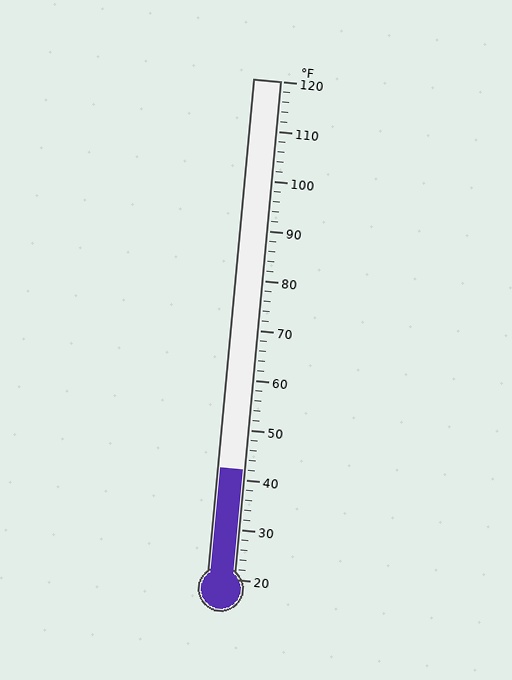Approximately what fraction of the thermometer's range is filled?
The thermometer is filled to approximately 20% of its range.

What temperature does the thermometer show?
The thermometer shows approximately 42°F.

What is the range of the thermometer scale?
The thermometer scale ranges from 20°F to 120°F.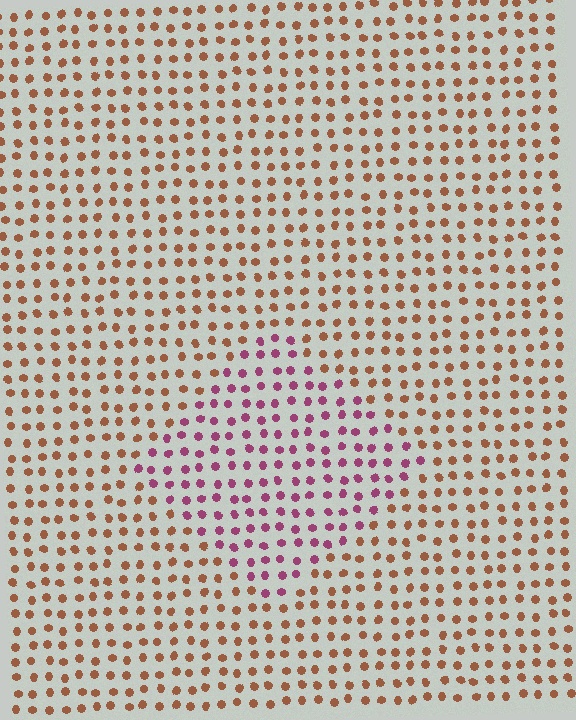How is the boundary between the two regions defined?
The boundary is defined purely by a slight shift in hue (about 53 degrees). Spacing, size, and orientation are identical on both sides.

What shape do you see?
I see a diamond.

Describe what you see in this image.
The image is filled with small brown elements in a uniform arrangement. A diamond-shaped region is visible where the elements are tinted to a slightly different hue, forming a subtle color boundary.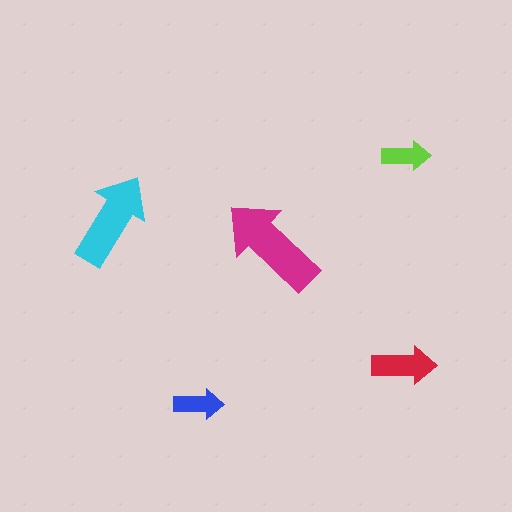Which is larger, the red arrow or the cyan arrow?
The cyan one.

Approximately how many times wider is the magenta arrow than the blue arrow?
About 2 times wider.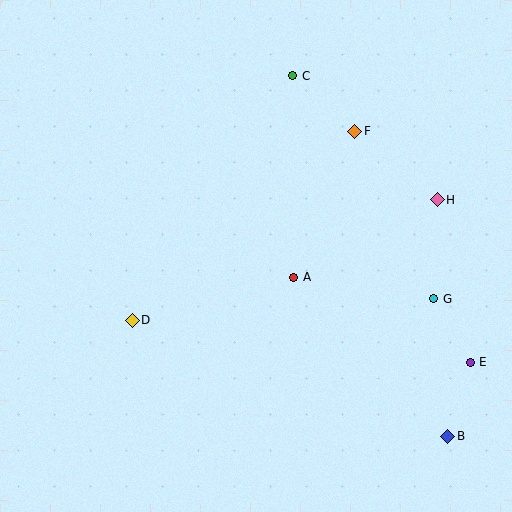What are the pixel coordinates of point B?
Point B is at (448, 436).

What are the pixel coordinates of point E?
Point E is at (470, 362).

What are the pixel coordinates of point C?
Point C is at (293, 76).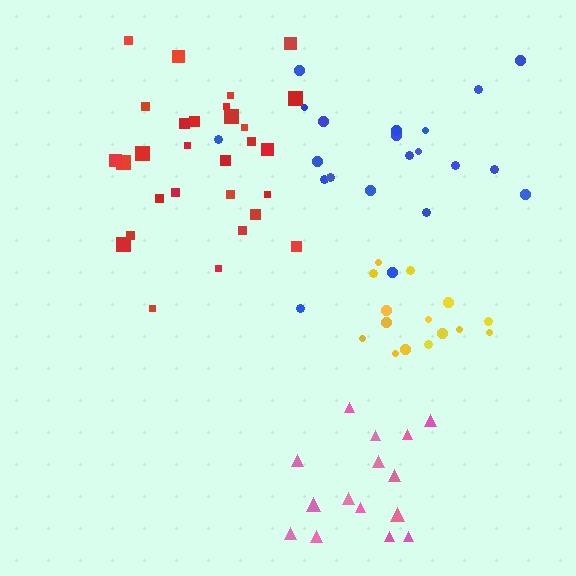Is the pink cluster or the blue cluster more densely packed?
Pink.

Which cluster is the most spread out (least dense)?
Blue.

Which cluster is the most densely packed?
Yellow.